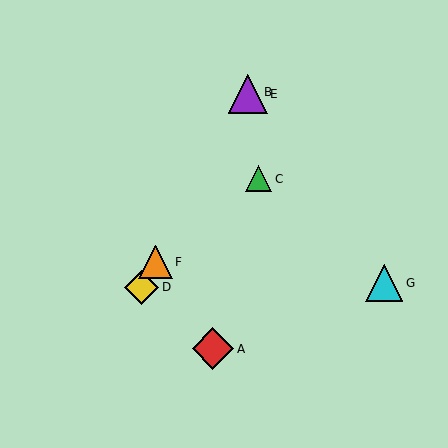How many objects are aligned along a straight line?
4 objects (B, D, E, F) are aligned along a straight line.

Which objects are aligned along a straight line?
Objects B, D, E, F are aligned along a straight line.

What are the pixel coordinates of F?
Object F is at (155, 262).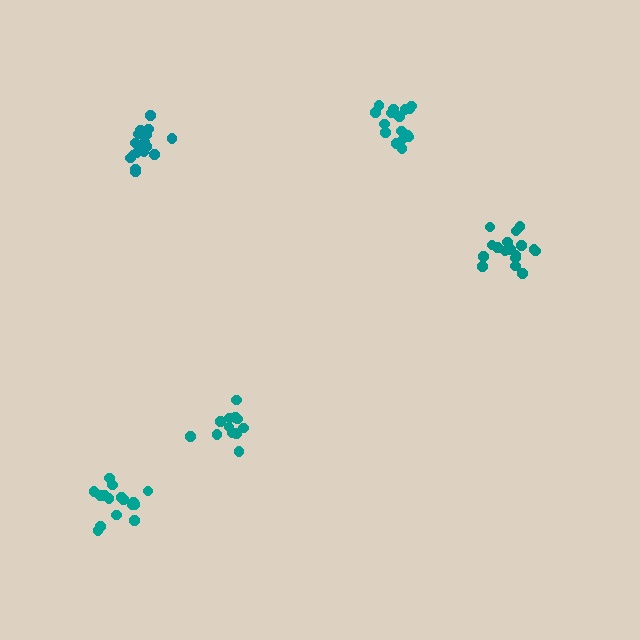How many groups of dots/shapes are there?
There are 5 groups.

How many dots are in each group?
Group 1: 16 dots, Group 2: 17 dots, Group 3: 16 dots, Group 4: 17 dots, Group 5: 12 dots (78 total).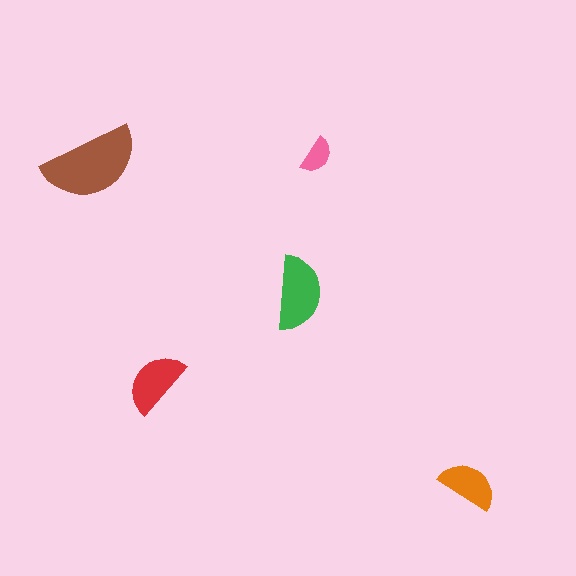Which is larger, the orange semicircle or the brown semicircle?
The brown one.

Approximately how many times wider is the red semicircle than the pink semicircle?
About 1.5 times wider.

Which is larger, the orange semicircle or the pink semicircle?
The orange one.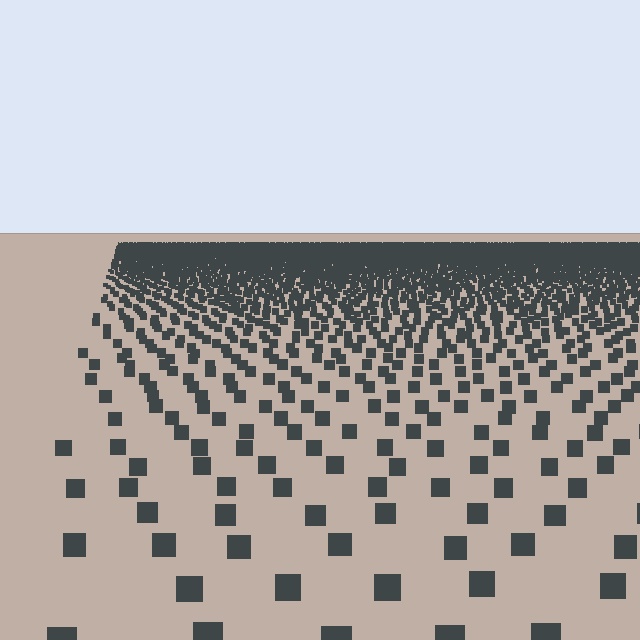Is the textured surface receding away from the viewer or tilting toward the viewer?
The surface is receding away from the viewer. Texture elements get smaller and denser toward the top.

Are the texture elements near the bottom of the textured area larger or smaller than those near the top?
Larger. Near the bottom, elements are closer to the viewer and appear at a bigger on-screen size.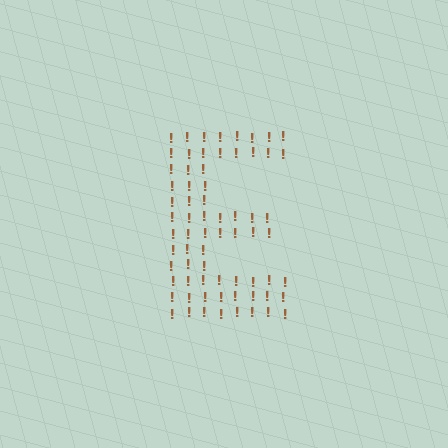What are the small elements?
The small elements are exclamation marks.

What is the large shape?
The large shape is the letter E.